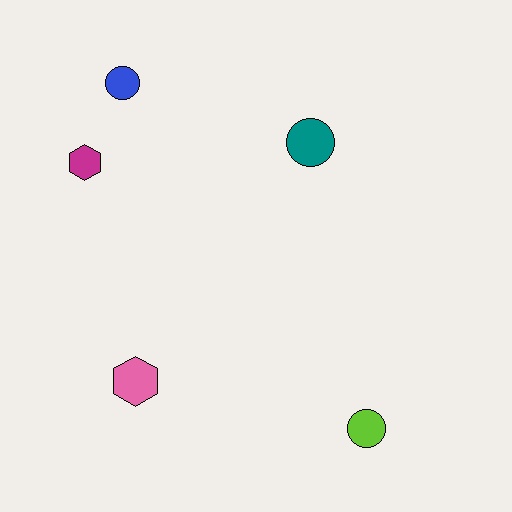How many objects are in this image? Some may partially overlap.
There are 5 objects.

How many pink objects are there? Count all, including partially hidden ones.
There is 1 pink object.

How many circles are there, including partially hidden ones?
There are 3 circles.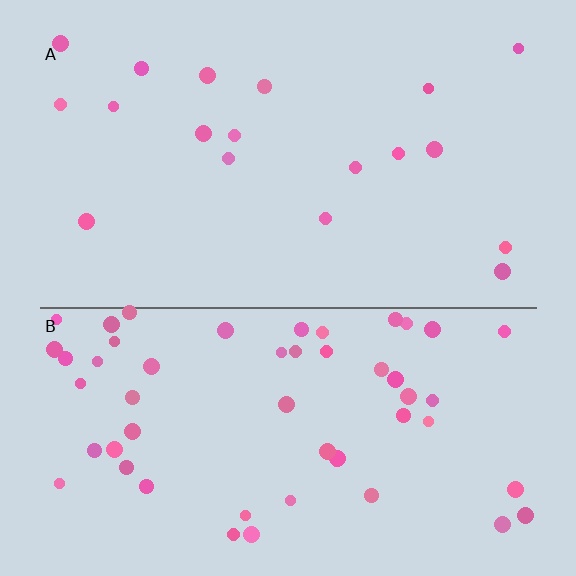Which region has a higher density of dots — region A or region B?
B (the bottom).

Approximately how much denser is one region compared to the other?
Approximately 2.9× — region B over region A.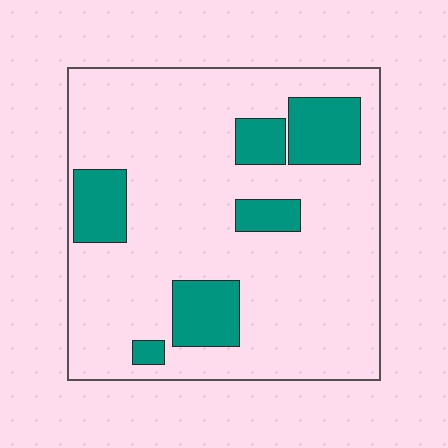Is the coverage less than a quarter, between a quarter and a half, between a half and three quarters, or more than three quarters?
Less than a quarter.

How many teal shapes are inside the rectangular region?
6.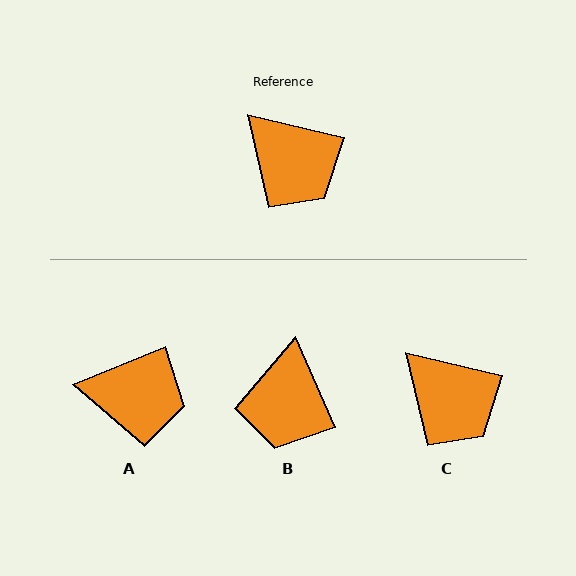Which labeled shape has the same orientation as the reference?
C.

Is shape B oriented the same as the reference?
No, it is off by about 53 degrees.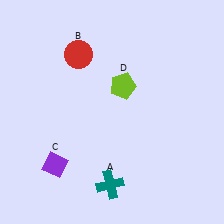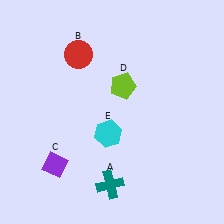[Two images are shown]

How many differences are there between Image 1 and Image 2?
There is 1 difference between the two images.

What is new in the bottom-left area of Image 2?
A cyan hexagon (E) was added in the bottom-left area of Image 2.